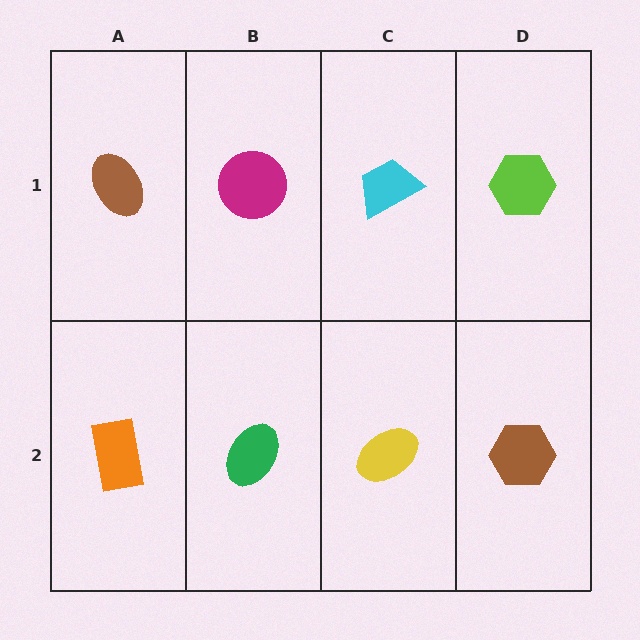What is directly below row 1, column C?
A yellow ellipse.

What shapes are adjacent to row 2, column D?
A lime hexagon (row 1, column D), a yellow ellipse (row 2, column C).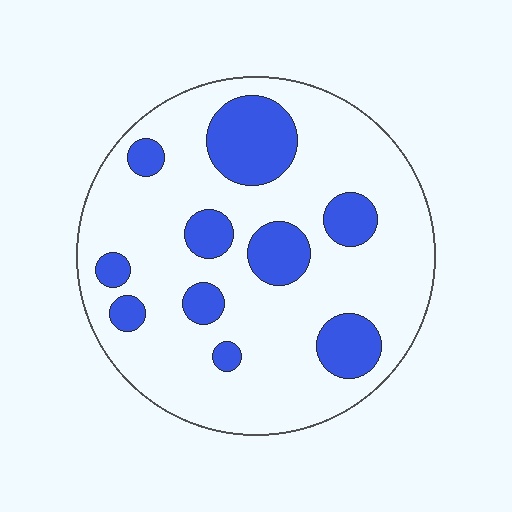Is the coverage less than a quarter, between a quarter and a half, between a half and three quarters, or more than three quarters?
Less than a quarter.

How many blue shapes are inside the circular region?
10.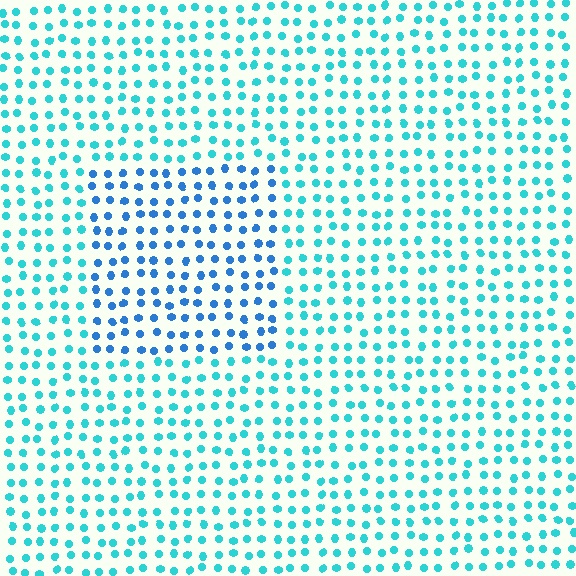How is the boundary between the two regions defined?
The boundary is defined purely by a slight shift in hue (about 32 degrees). Spacing, size, and orientation are identical on both sides.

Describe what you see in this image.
The image is filled with small cyan elements in a uniform arrangement. A rectangle-shaped region is visible where the elements are tinted to a slightly different hue, forming a subtle color boundary.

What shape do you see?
I see a rectangle.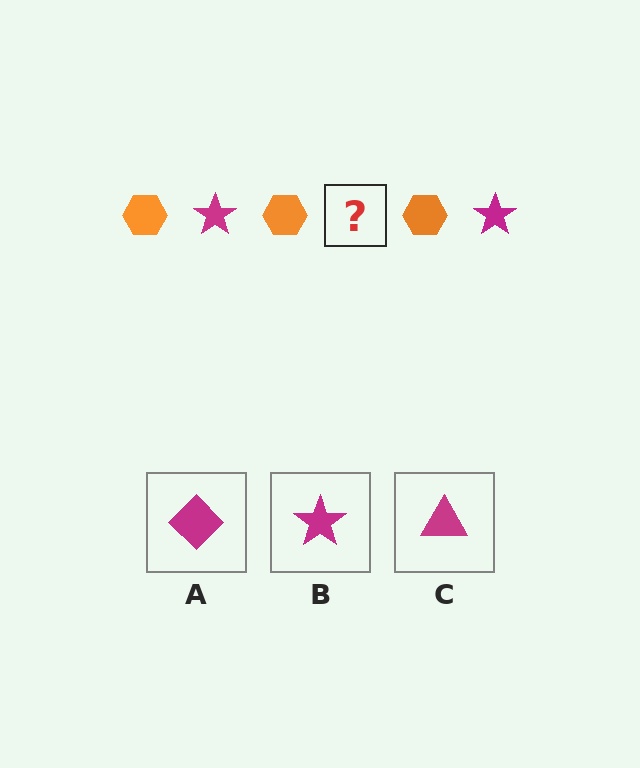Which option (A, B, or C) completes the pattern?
B.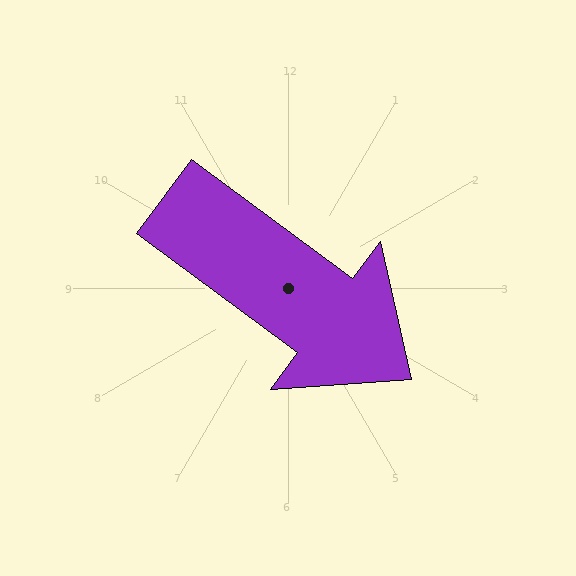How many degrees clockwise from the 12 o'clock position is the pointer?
Approximately 127 degrees.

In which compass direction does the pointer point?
Southeast.